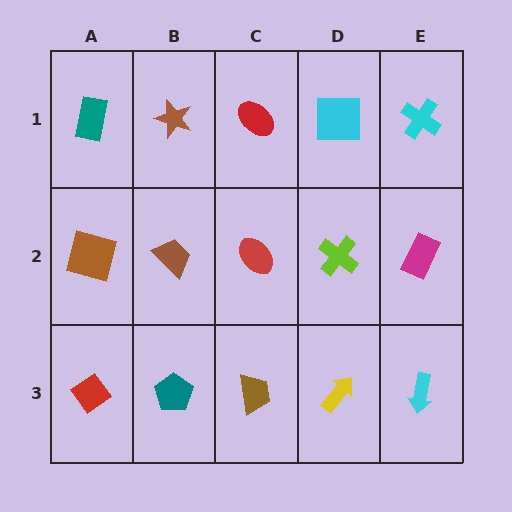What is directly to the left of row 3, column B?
A red diamond.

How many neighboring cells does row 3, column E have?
2.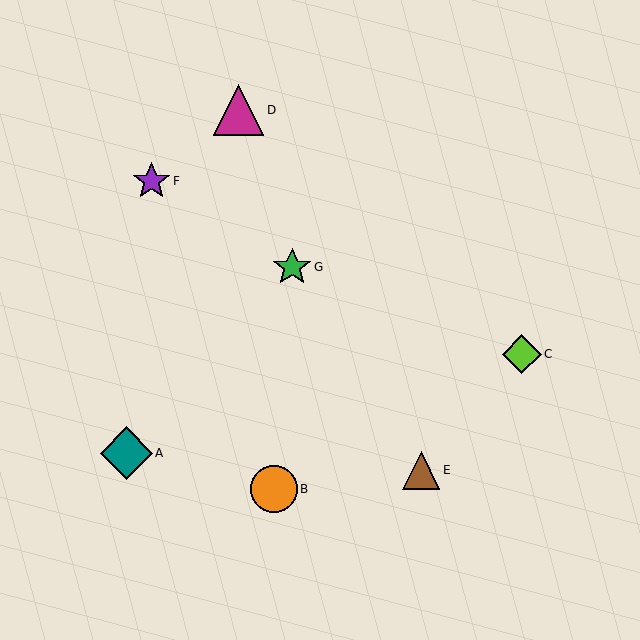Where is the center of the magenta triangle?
The center of the magenta triangle is at (239, 110).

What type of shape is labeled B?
Shape B is an orange circle.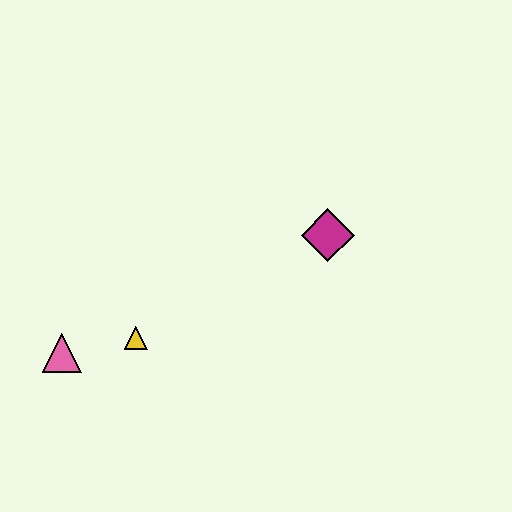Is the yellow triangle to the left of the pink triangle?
No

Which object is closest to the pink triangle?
The yellow triangle is closest to the pink triangle.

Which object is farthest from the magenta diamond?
The pink triangle is farthest from the magenta diamond.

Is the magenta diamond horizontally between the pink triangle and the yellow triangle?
No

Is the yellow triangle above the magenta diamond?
No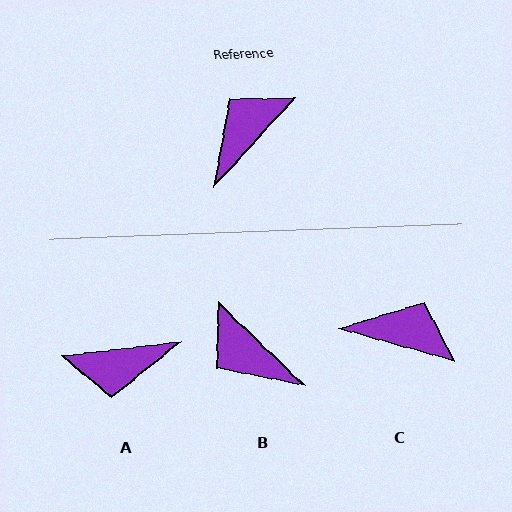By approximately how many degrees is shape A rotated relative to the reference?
Approximately 139 degrees counter-clockwise.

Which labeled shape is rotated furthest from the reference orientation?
A, about 139 degrees away.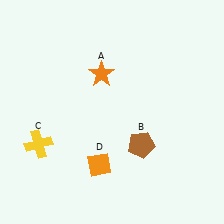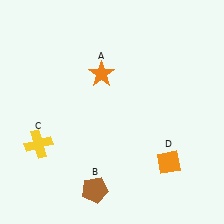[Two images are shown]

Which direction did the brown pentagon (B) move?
The brown pentagon (B) moved left.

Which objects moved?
The objects that moved are: the brown pentagon (B), the orange diamond (D).